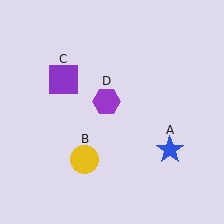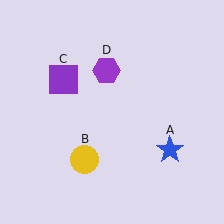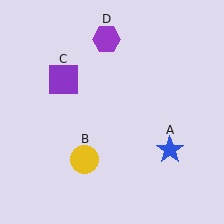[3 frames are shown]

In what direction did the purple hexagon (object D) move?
The purple hexagon (object D) moved up.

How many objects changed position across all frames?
1 object changed position: purple hexagon (object D).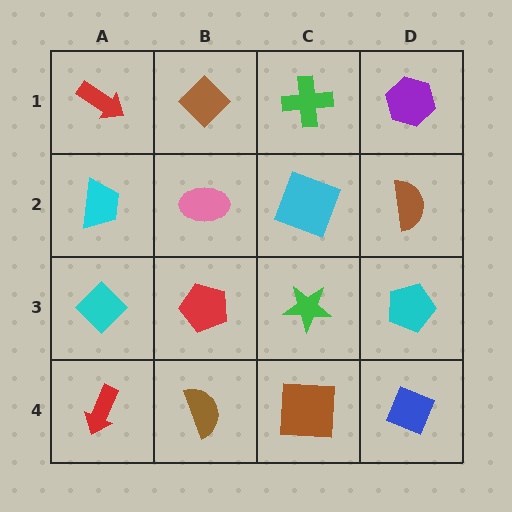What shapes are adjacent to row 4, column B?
A red pentagon (row 3, column B), a red arrow (row 4, column A), a brown square (row 4, column C).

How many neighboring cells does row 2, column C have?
4.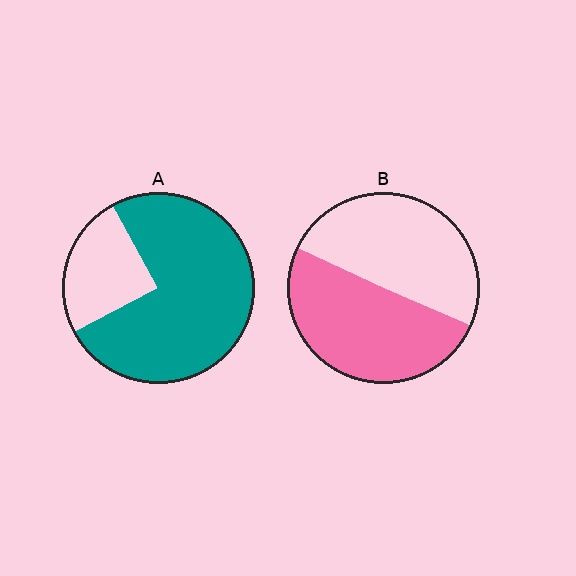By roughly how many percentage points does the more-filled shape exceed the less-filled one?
By roughly 25 percentage points (A over B).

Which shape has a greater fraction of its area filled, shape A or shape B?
Shape A.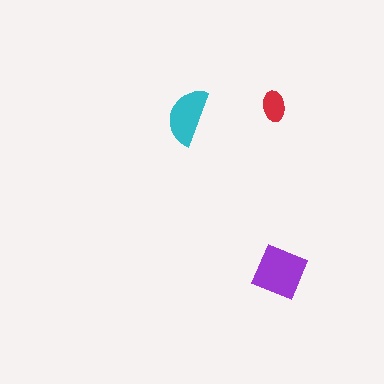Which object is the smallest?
The red ellipse.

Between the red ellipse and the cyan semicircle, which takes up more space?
The cyan semicircle.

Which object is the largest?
The purple square.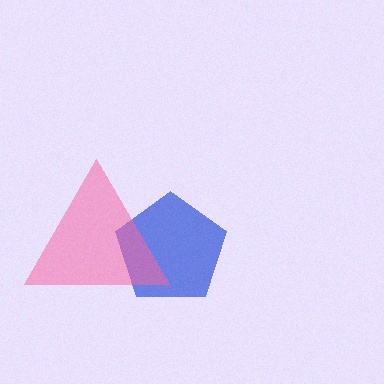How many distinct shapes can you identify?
There are 2 distinct shapes: a blue pentagon, a pink triangle.